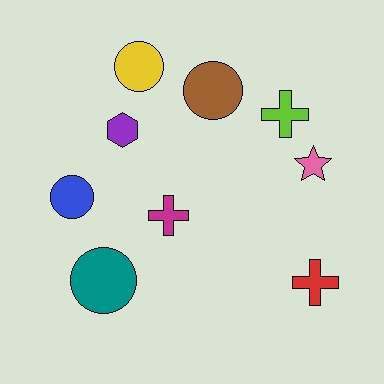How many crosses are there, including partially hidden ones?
There are 3 crosses.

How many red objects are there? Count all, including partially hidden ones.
There is 1 red object.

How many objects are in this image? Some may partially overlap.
There are 9 objects.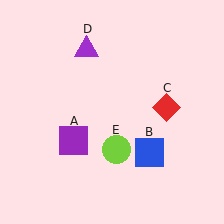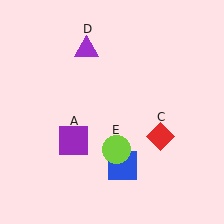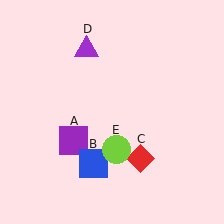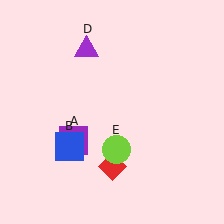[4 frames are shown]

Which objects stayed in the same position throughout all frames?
Purple square (object A) and purple triangle (object D) and lime circle (object E) remained stationary.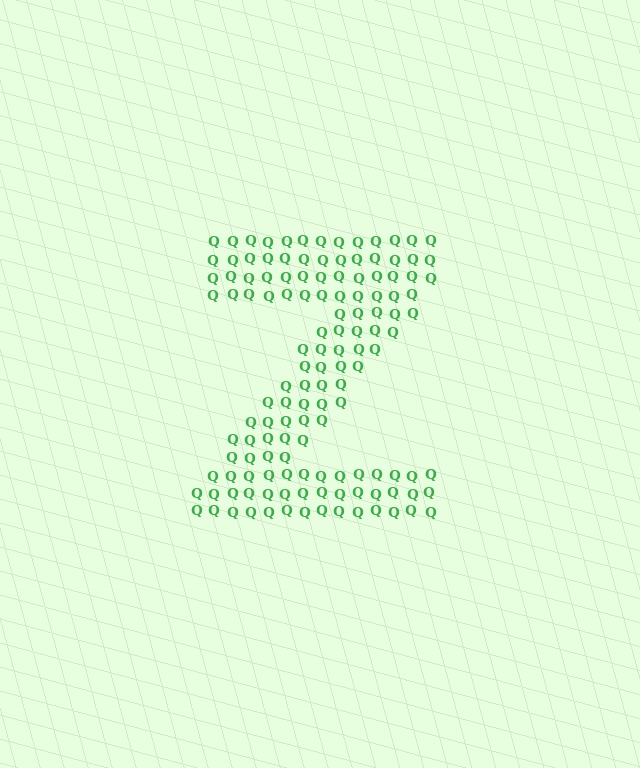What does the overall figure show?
The overall figure shows the letter Z.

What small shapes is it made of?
It is made of small letter Q's.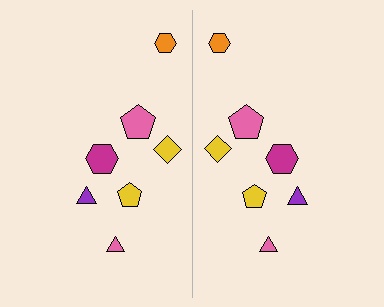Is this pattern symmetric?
Yes, this pattern has bilateral (reflection) symmetry.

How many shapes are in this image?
There are 14 shapes in this image.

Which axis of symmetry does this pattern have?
The pattern has a vertical axis of symmetry running through the center of the image.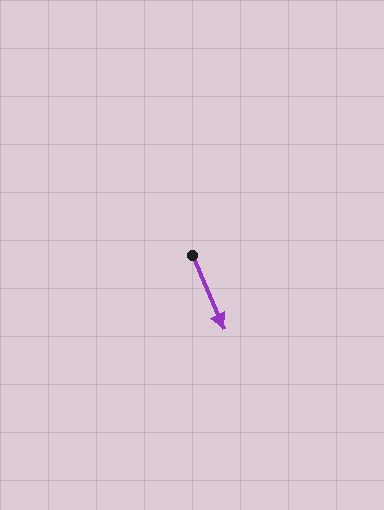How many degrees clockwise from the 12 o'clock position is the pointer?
Approximately 157 degrees.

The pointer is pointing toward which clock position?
Roughly 5 o'clock.